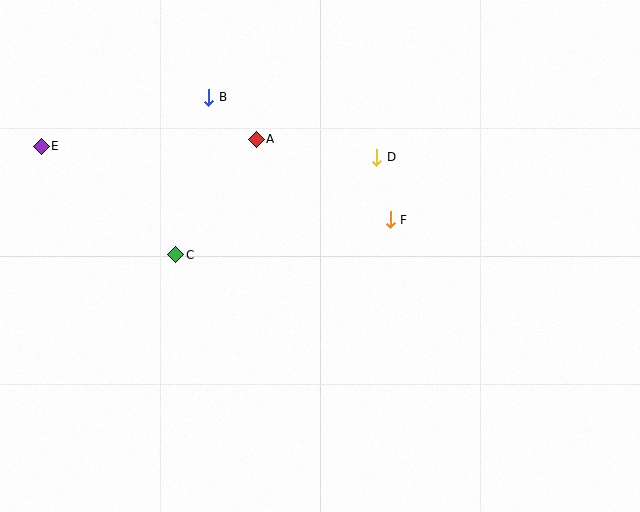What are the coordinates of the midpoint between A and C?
The midpoint between A and C is at (216, 197).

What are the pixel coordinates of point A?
Point A is at (256, 139).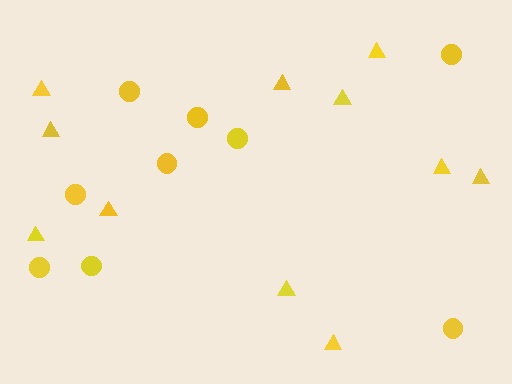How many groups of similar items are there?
There are 2 groups: one group of circles (9) and one group of triangles (11).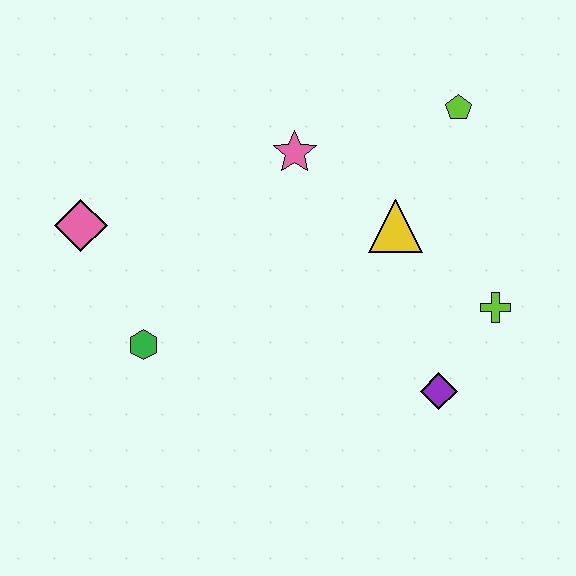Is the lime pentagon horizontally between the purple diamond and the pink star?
No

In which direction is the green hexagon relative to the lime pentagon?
The green hexagon is to the left of the lime pentagon.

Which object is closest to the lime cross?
The purple diamond is closest to the lime cross.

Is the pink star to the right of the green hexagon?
Yes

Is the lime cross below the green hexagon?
No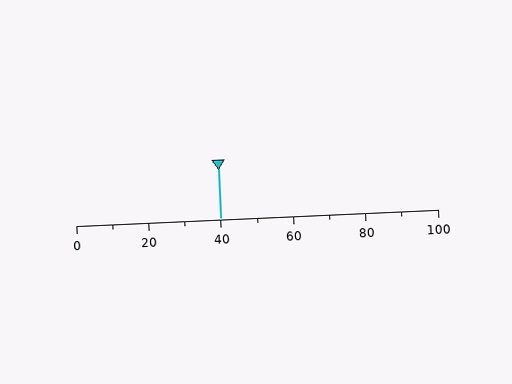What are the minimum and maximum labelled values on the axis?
The axis runs from 0 to 100.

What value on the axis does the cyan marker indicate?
The marker indicates approximately 40.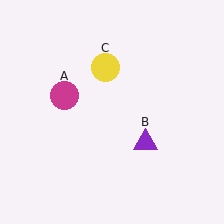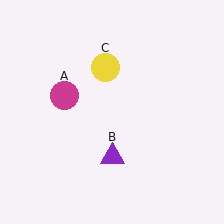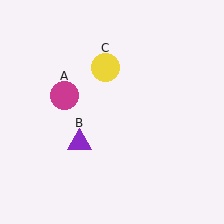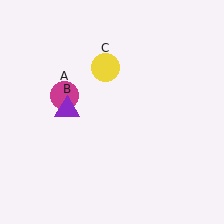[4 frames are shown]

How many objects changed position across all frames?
1 object changed position: purple triangle (object B).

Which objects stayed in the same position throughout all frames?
Magenta circle (object A) and yellow circle (object C) remained stationary.